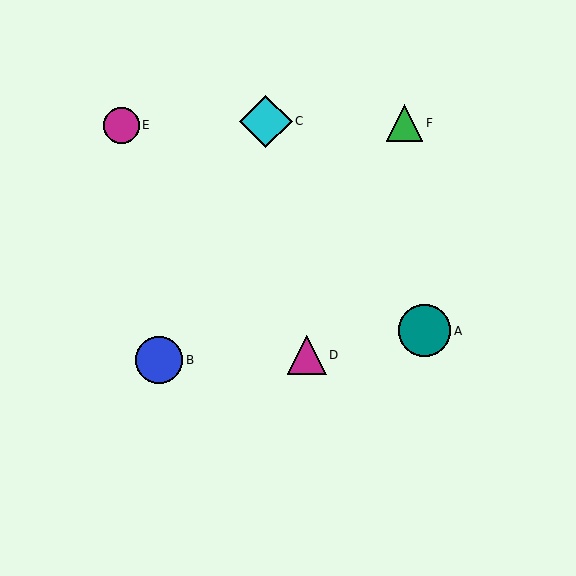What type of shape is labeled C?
Shape C is a cyan diamond.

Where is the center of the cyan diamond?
The center of the cyan diamond is at (266, 121).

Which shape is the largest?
The cyan diamond (labeled C) is the largest.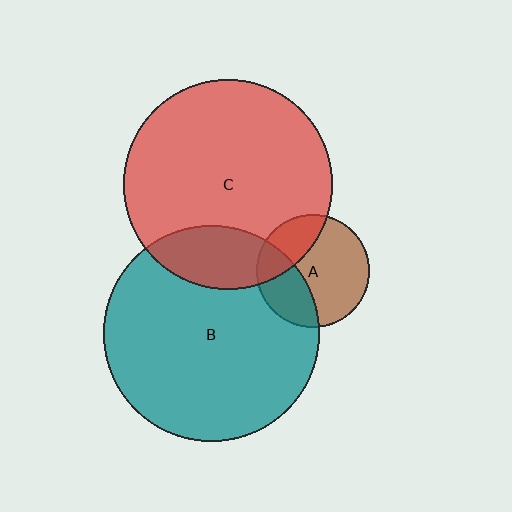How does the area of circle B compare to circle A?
Approximately 3.7 times.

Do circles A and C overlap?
Yes.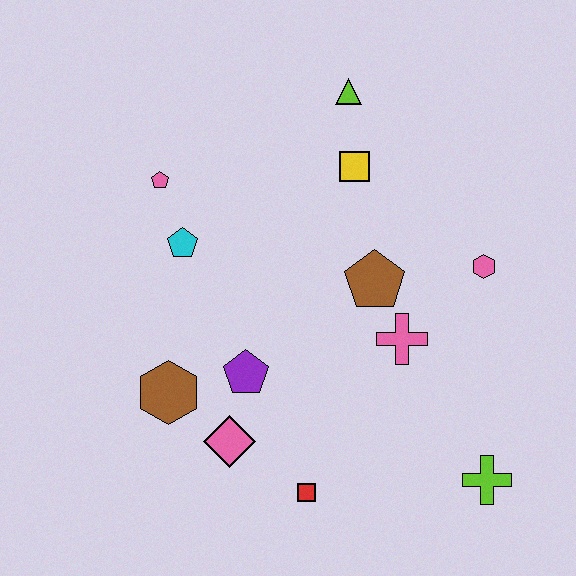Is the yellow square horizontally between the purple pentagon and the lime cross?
Yes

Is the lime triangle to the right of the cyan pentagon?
Yes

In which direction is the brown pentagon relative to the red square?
The brown pentagon is above the red square.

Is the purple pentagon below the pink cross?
Yes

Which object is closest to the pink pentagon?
The cyan pentagon is closest to the pink pentagon.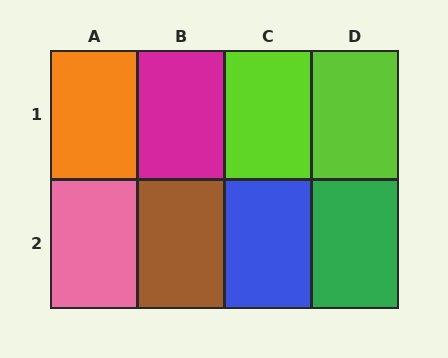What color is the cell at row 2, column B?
Brown.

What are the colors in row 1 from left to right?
Orange, magenta, lime, lime.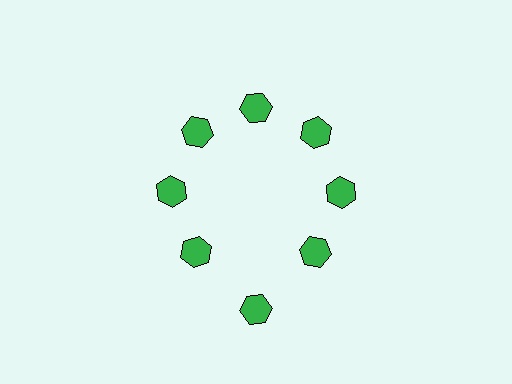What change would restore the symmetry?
The symmetry would be restored by moving it inward, back onto the ring so that all 8 hexagons sit at equal angles and equal distance from the center.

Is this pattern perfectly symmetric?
No. The 8 green hexagons are arranged in a ring, but one element near the 6 o'clock position is pushed outward from the center, breaking the 8-fold rotational symmetry.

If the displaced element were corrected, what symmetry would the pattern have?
It would have 8-fold rotational symmetry — the pattern would map onto itself every 45 degrees.